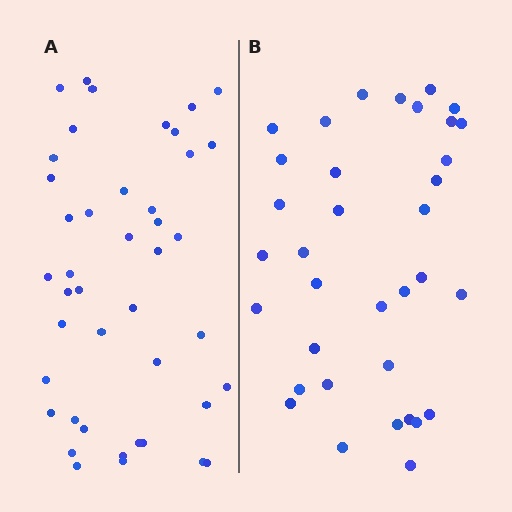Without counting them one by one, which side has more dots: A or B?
Region A (the left region) has more dots.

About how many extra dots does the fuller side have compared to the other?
Region A has roughly 8 or so more dots than region B.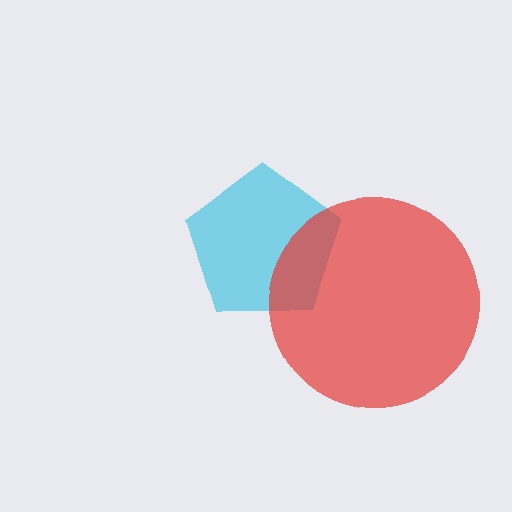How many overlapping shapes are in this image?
There are 2 overlapping shapes in the image.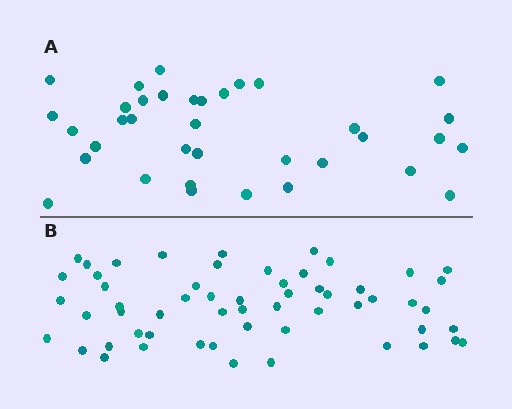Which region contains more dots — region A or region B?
Region B (the bottom region) has more dots.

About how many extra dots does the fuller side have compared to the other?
Region B has approximately 20 more dots than region A.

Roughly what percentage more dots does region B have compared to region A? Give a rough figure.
About 60% more.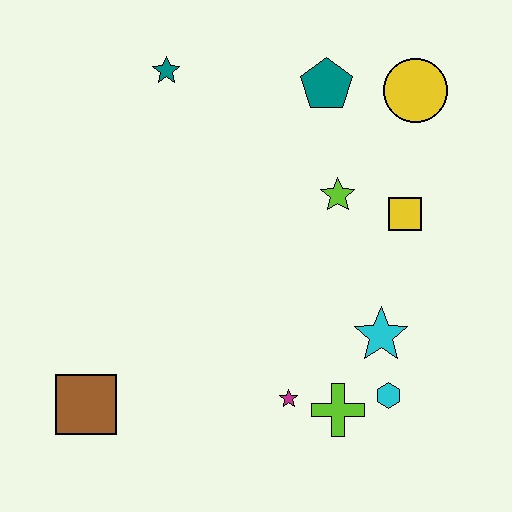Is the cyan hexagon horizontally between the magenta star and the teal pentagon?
No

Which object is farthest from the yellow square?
The brown square is farthest from the yellow square.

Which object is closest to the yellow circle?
The teal pentagon is closest to the yellow circle.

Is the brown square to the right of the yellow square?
No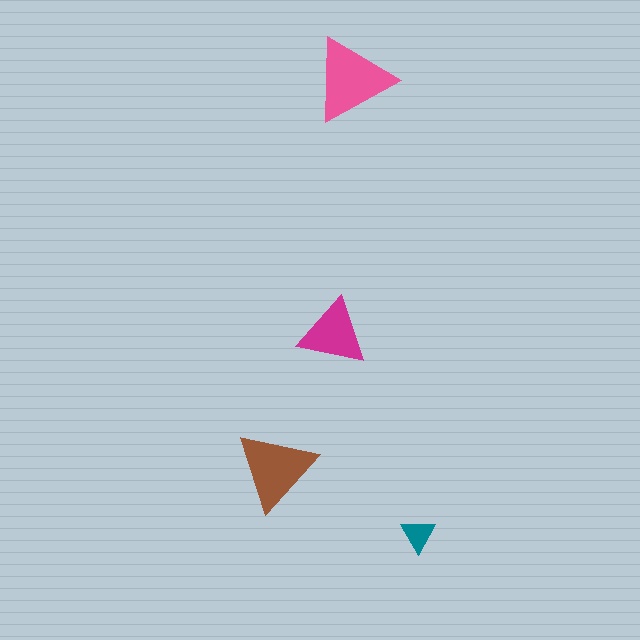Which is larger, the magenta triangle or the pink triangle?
The pink one.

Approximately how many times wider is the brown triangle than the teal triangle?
About 2.5 times wider.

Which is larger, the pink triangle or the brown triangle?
The pink one.